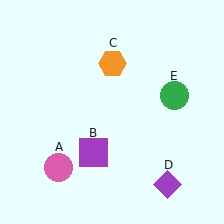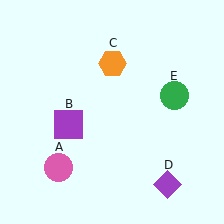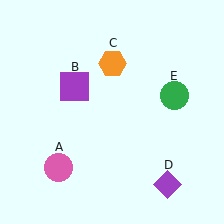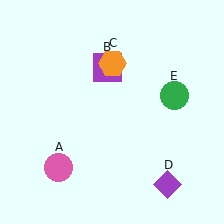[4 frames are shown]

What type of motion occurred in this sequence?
The purple square (object B) rotated clockwise around the center of the scene.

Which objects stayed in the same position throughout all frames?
Pink circle (object A) and orange hexagon (object C) and purple diamond (object D) and green circle (object E) remained stationary.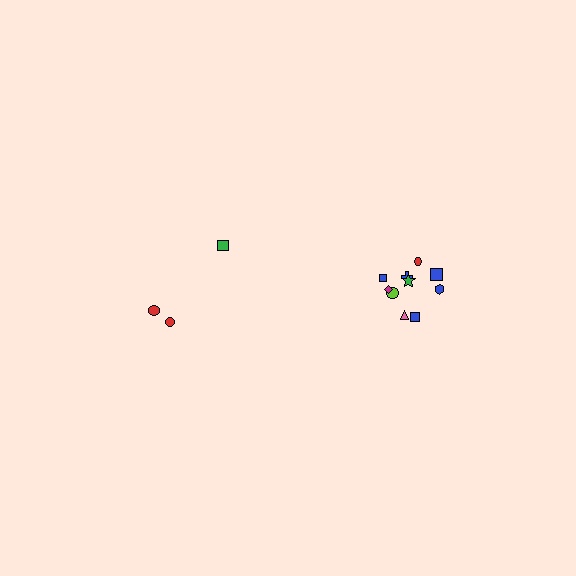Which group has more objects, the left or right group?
The right group.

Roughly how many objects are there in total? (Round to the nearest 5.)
Roughly 15 objects in total.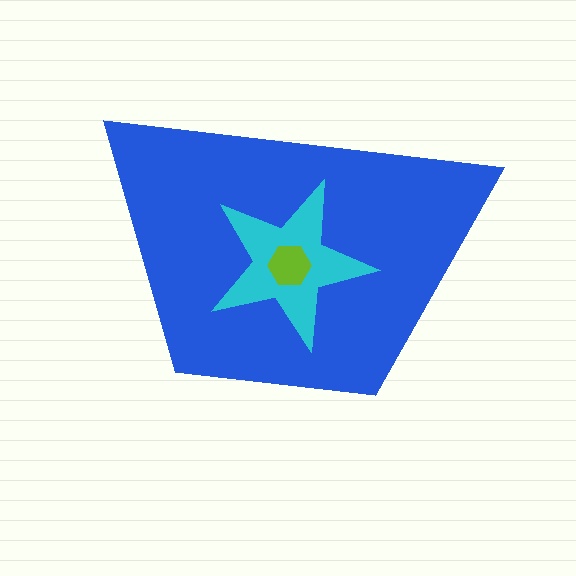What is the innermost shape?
The lime hexagon.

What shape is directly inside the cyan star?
The lime hexagon.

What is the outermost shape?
The blue trapezoid.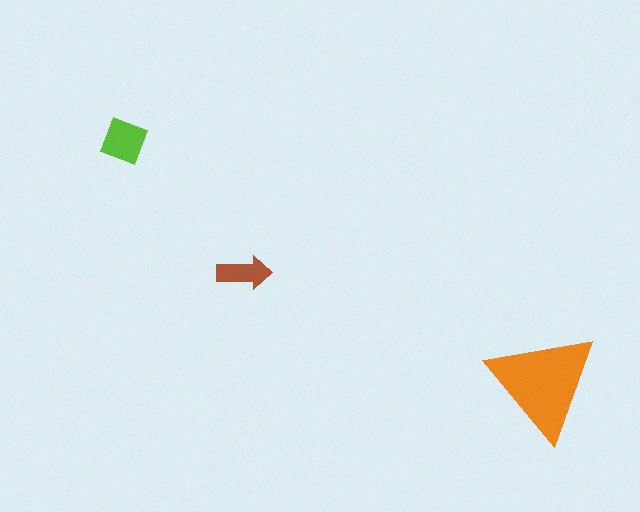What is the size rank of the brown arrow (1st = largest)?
3rd.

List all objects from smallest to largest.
The brown arrow, the lime diamond, the orange triangle.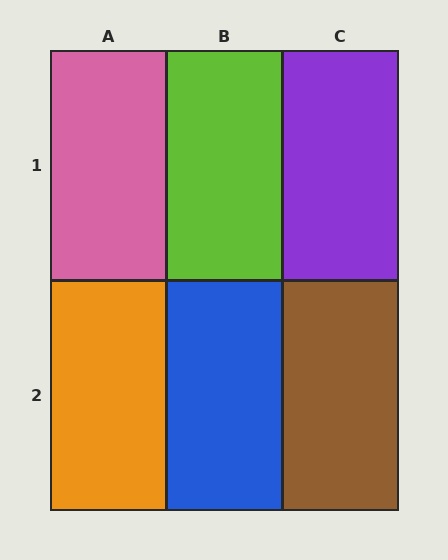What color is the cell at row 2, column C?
Brown.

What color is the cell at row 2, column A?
Orange.